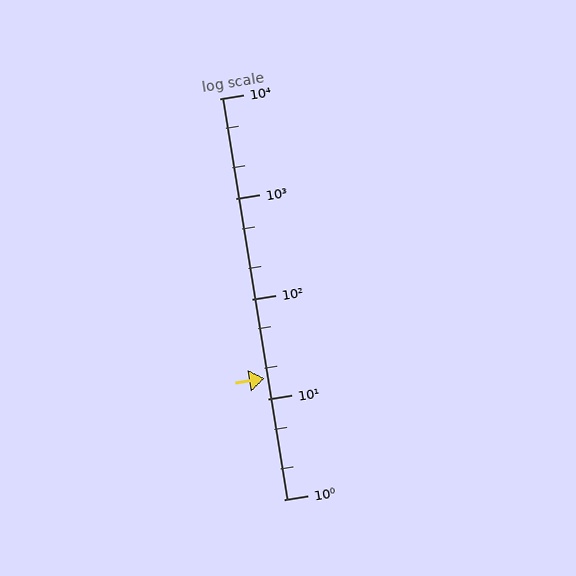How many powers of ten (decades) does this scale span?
The scale spans 4 decades, from 1 to 10000.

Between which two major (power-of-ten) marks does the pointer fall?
The pointer is between 10 and 100.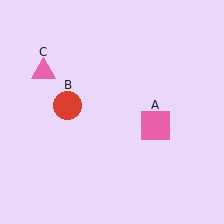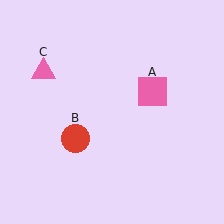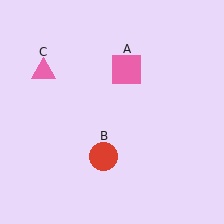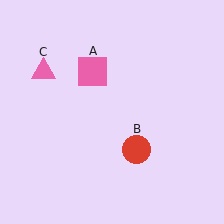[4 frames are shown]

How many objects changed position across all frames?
2 objects changed position: pink square (object A), red circle (object B).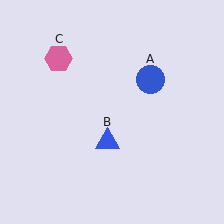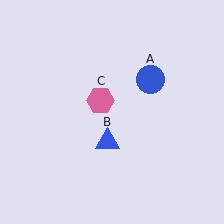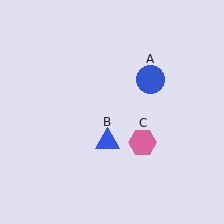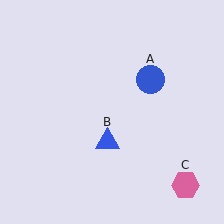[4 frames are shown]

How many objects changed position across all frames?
1 object changed position: pink hexagon (object C).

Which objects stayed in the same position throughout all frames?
Blue circle (object A) and blue triangle (object B) remained stationary.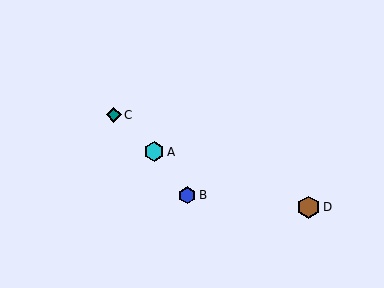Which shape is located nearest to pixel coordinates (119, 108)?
The teal diamond (labeled C) at (114, 115) is nearest to that location.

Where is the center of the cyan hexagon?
The center of the cyan hexagon is at (154, 152).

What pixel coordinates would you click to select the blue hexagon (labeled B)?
Click at (187, 195) to select the blue hexagon B.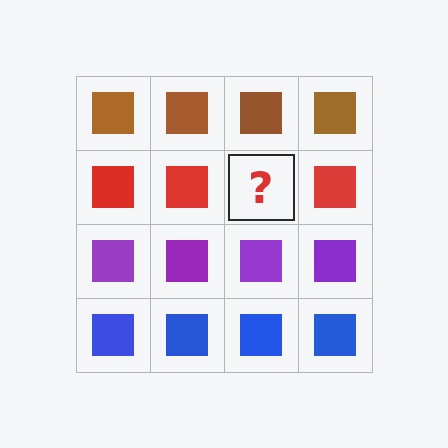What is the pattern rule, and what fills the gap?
The rule is that each row has a consistent color. The gap should be filled with a red square.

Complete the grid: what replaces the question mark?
The question mark should be replaced with a red square.